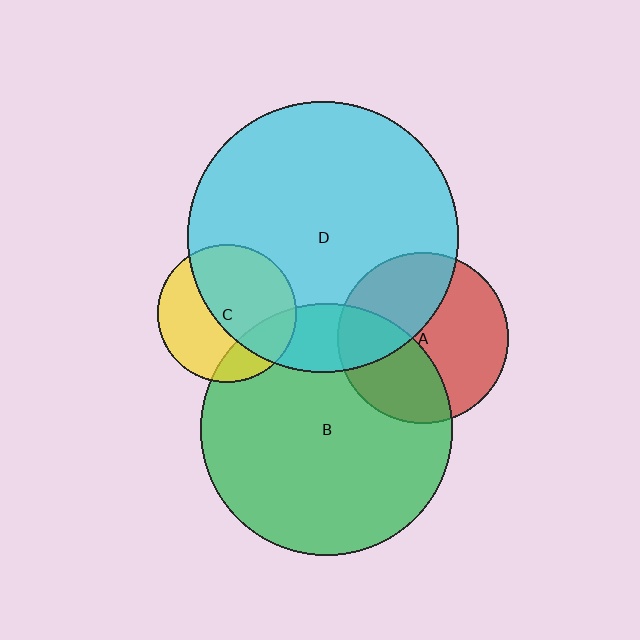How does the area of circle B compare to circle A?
Approximately 2.2 times.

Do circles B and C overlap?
Yes.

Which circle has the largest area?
Circle D (cyan).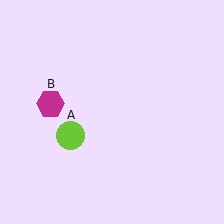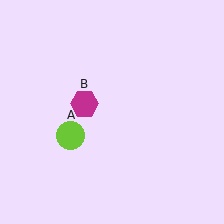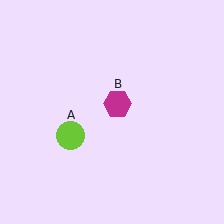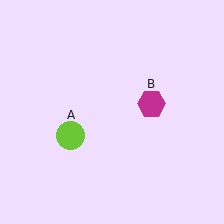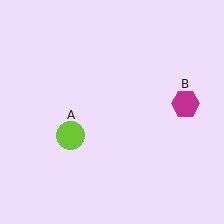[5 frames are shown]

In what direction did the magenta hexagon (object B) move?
The magenta hexagon (object B) moved right.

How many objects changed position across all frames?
1 object changed position: magenta hexagon (object B).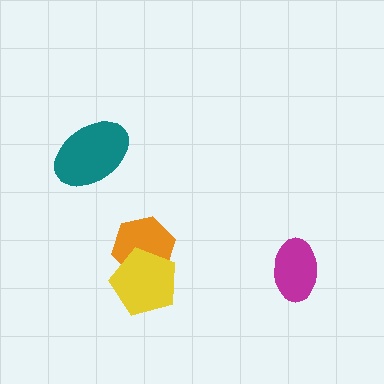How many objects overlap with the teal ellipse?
0 objects overlap with the teal ellipse.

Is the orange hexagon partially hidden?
Yes, it is partially covered by another shape.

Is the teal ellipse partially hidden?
No, no other shape covers it.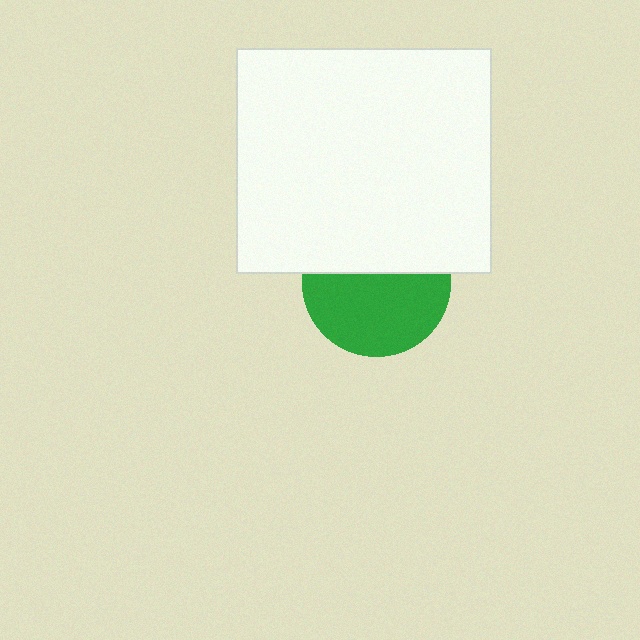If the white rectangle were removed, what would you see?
You would see the complete green circle.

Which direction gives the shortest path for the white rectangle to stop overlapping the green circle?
Moving up gives the shortest separation.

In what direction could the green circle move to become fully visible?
The green circle could move down. That would shift it out from behind the white rectangle entirely.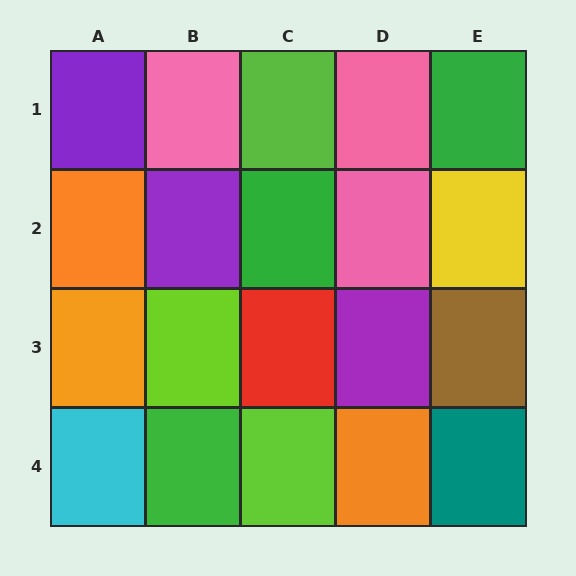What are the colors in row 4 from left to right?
Cyan, green, lime, orange, teal.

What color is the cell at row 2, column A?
Orange.